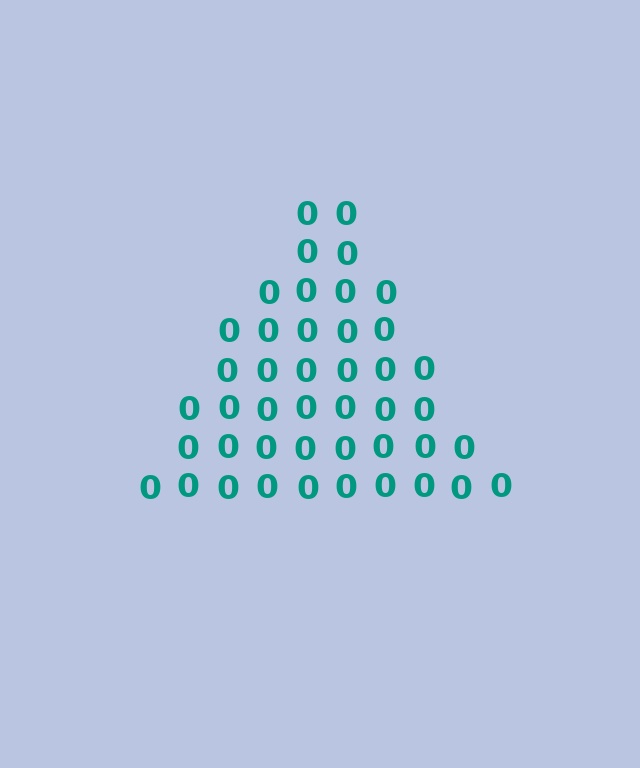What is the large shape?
The large shape is a triangle.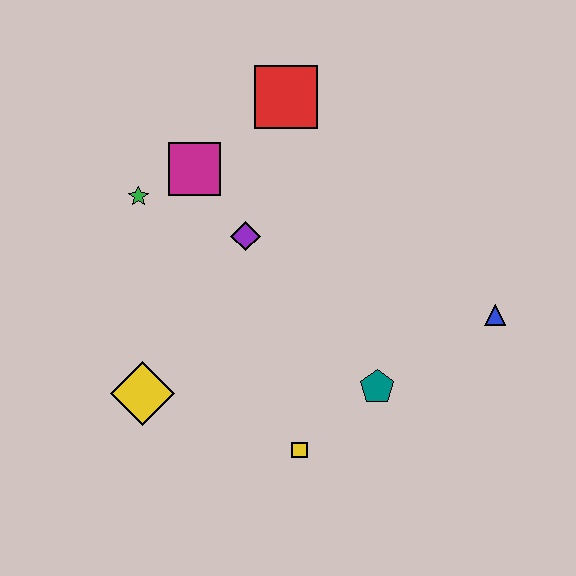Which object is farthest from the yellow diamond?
The blue triangle is farthest from the yellow diamond.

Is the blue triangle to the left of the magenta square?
No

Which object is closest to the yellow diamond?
The yellow square is closest to the yellow diamond.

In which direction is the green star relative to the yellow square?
The green star is above the yellow square.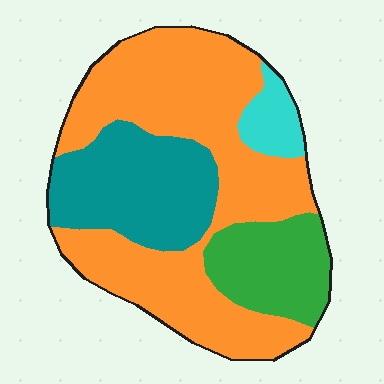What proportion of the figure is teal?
Teal takes up between a sixth and a third of the figure.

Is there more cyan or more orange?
Orange.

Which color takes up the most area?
Orange, at roughly 55%.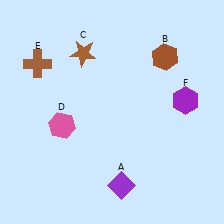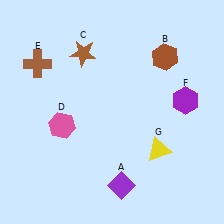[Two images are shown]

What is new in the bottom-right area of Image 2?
A yellow triangle (G) was added in the bottom-right area of Image 2.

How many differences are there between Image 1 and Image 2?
There is 1 difference between the two images.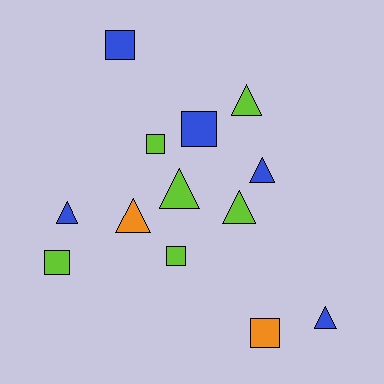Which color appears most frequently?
Lime, with 6 objects.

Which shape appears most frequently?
Triangle, with 7 objects.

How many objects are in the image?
There are 13 objects.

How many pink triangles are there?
There are no pink triangles.